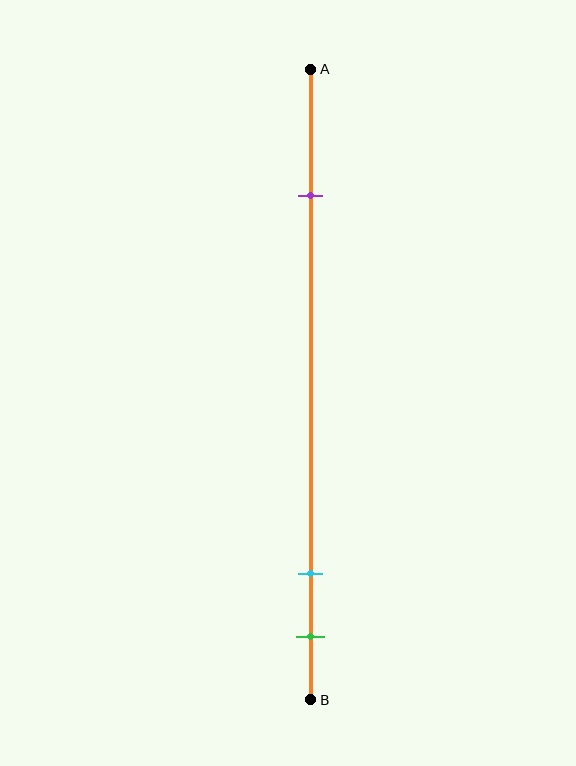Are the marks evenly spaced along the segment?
No, the marks are not evenly spaced.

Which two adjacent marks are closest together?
The cyan and green marks are the closest adjacent pair.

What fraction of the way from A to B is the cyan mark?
The cyan mark is approximately 80% (0.8) of the way from A to B.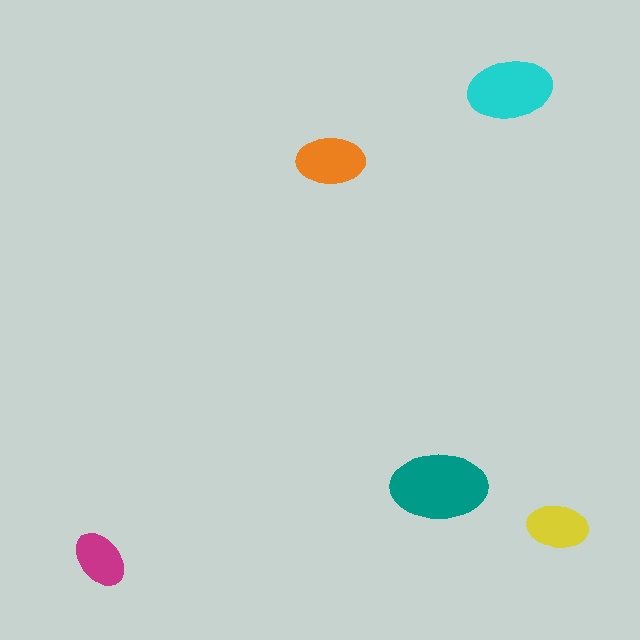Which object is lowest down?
The magenta ellipse is bottommost.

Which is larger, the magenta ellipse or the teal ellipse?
The teal one.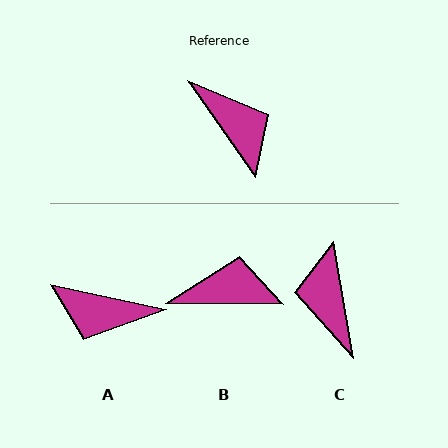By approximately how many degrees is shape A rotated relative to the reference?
Approximately 137 degrees clockwise.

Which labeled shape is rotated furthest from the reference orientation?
C, about 155 degrees away.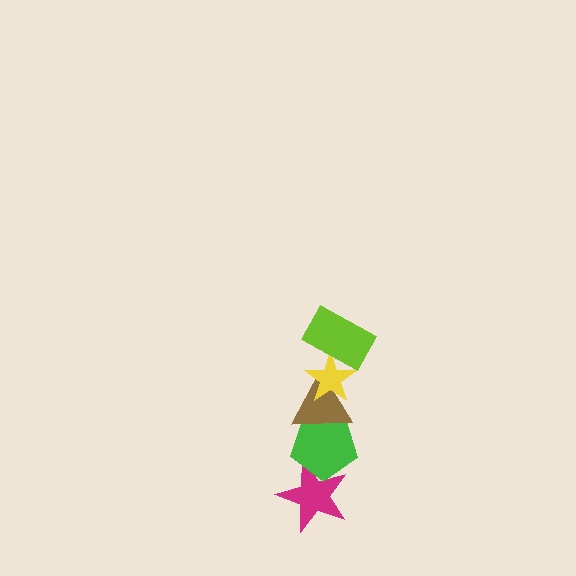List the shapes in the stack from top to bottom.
From top to bottom: the lime rectangle, the yellow star, the brown triangle, the green pentagon, the magenta star.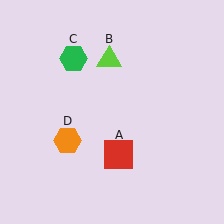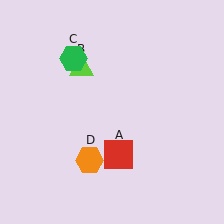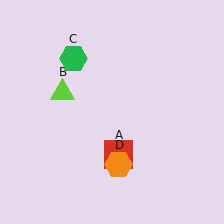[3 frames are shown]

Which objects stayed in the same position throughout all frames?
Red square (object A) and green hexagon (object C) remained stationary.